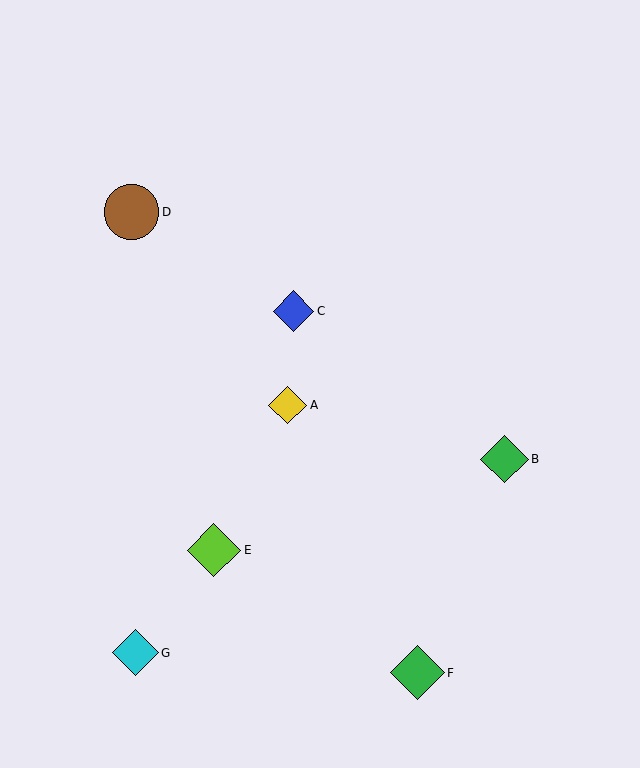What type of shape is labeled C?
Shape C is a blue diamond.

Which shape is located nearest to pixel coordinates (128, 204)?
The brown circle (labeled D) at (131, 212) is nearest to that location.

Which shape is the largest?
The brown circle (labeled D) is the largest.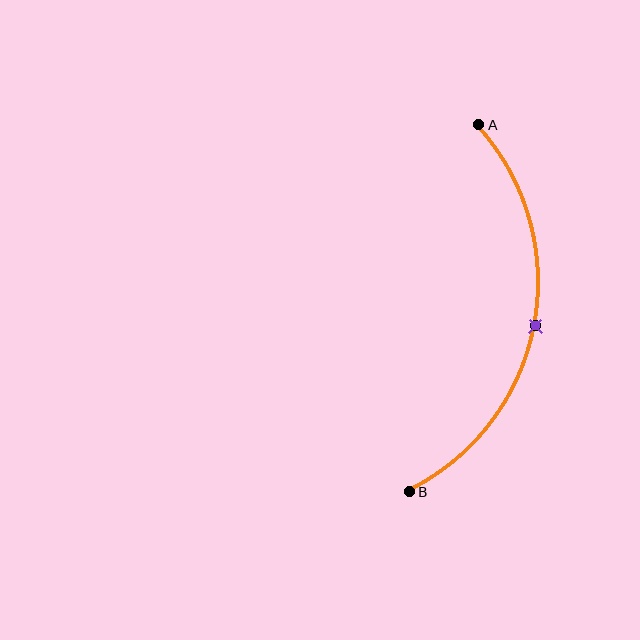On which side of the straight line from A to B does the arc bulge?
The arc bulges to the right of the straight line connecting A and B.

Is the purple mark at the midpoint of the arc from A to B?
Yes. The purple mark lies on the arc at equal arc-length from both A and B — it is the arc midpoint.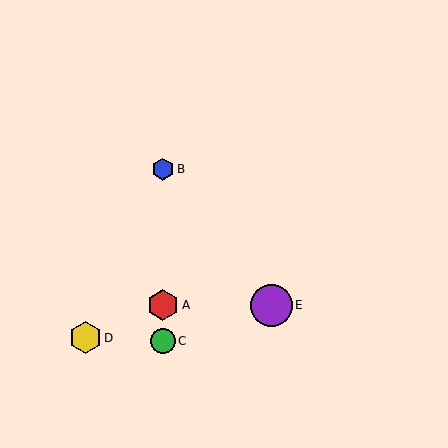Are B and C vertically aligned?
Yes, both are at x≈163.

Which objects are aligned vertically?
Objects A, B, C are aligned vertically.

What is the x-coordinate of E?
Object E is at x≈271.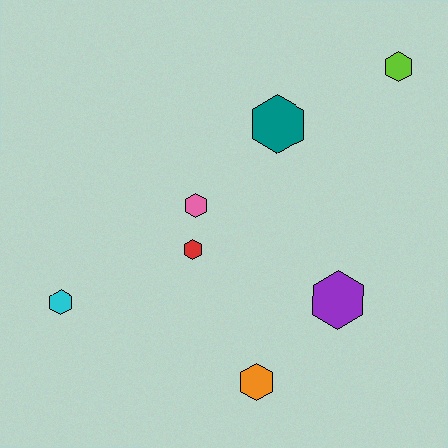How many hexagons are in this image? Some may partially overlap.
There are 7 hexagons.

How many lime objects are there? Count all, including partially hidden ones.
There is 1 lime object.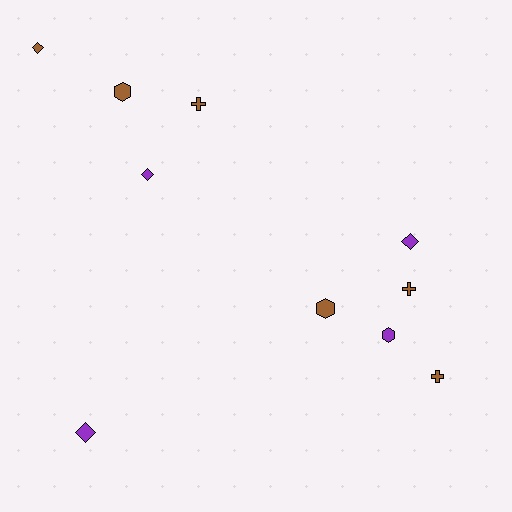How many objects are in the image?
There are 10 objects.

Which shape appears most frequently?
Diamond, with 4 objects.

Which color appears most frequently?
Brown, with 6 objects.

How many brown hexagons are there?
There are 2 brown hexagons.